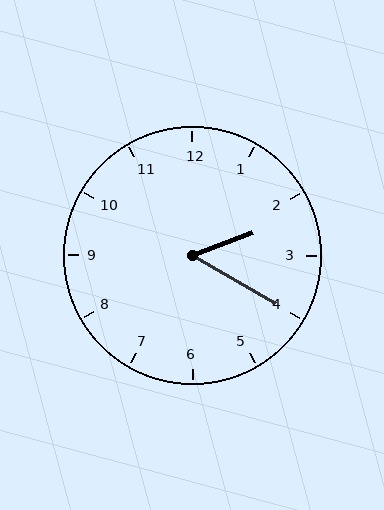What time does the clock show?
2:20.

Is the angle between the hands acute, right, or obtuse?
It is acute.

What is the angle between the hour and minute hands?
Approximately 50 degrees.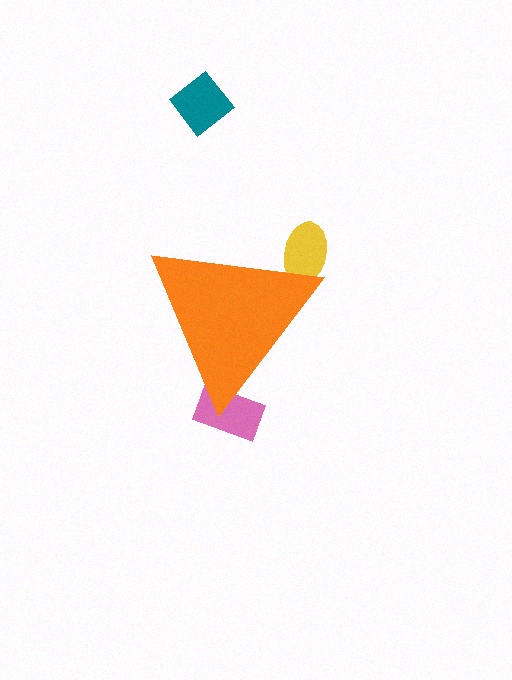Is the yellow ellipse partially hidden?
Yes, the yellow ellipse is partially hidden behind the orange triangle.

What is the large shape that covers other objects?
An orange triangle.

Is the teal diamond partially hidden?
No, the teal diamond is fully visible.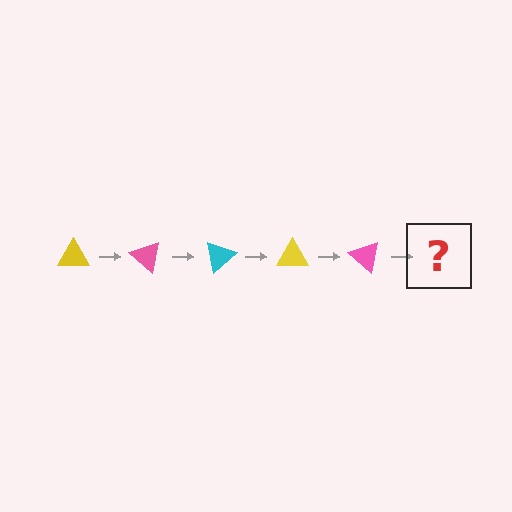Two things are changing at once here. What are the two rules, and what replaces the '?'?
The two rules are that it rotates 40 degrees each step and the color cycles through yellow, pink, and cyan. The '?' should be a cyan triangle, rotated 200 degrees from the start.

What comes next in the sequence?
The next element should be a cyan triangle, rotated 200 degrees from the start.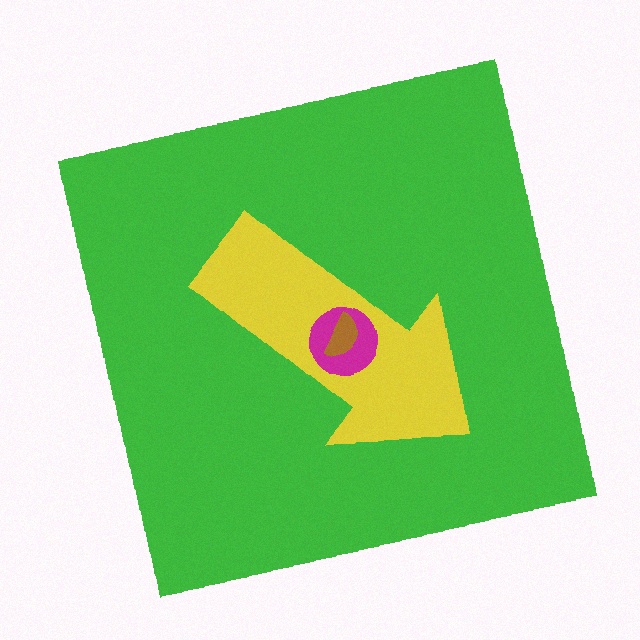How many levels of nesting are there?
4.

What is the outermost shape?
The green square.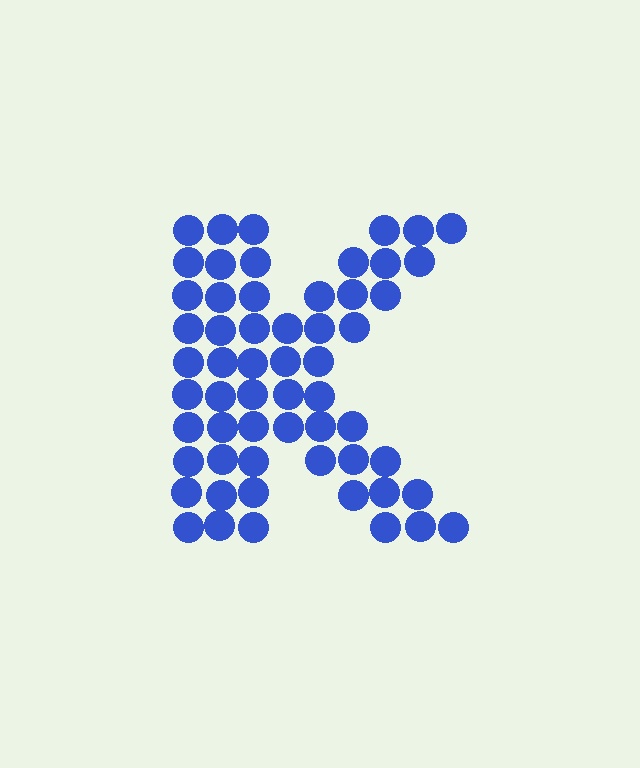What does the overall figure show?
The overall figure shows the letter K.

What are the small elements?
The small elements are circles.